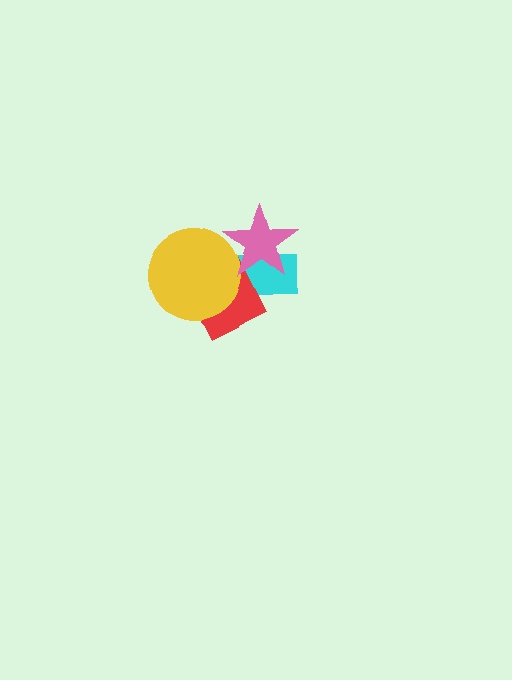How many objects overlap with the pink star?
3 objects overlap with the pink star.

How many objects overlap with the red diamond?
3 objects overlap with the red diamond.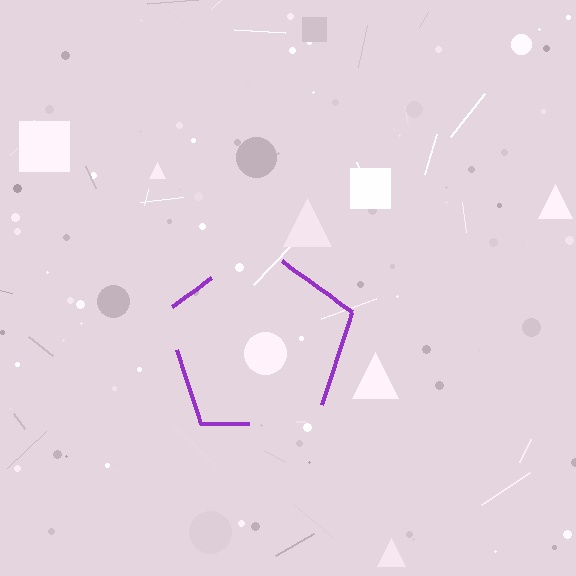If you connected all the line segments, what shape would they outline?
They would outline a pentagon.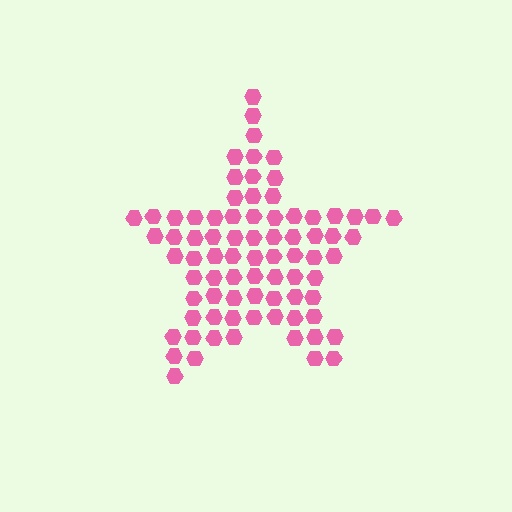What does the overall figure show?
The overall figure shows a star.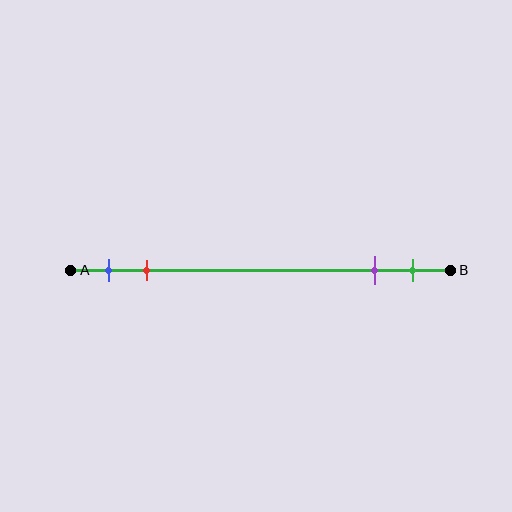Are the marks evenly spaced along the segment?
No, the marks are not evenly spaced.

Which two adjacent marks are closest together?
The purple and green marks are the closest adjacent pair.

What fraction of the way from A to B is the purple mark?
The purple mark is approximately 80% (0.8) of the way from A to B.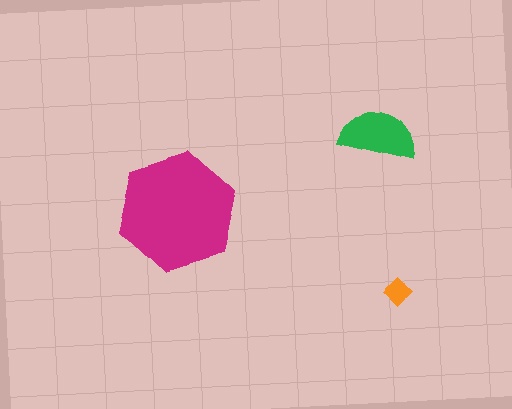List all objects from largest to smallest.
The magenta hexagon, the green semicircle, the orange diamond.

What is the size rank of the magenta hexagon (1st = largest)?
1st.